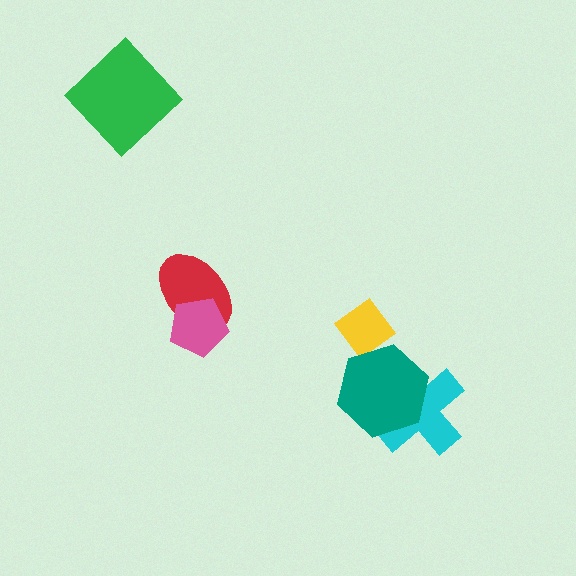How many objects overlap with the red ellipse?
1 object overlaps with the red ellipse.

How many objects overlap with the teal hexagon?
2 objects overlap with the teal hexagon.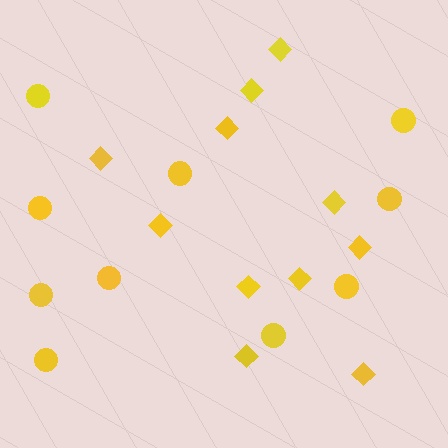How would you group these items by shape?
There are 2 groups: one group of diamonds (11) and one group of circles (10).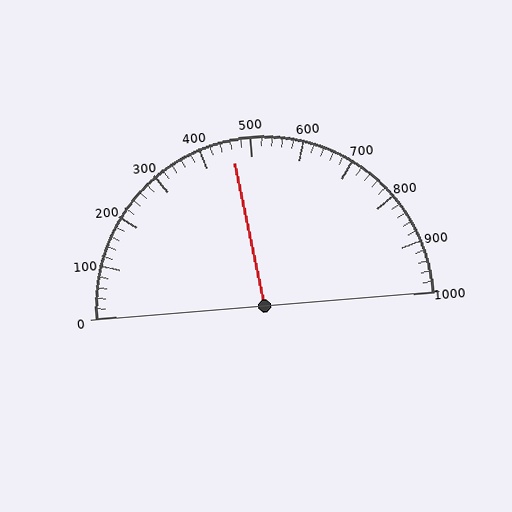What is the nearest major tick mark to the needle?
The nearest major tick mark is 500.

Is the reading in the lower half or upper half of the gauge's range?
The reading is in the lower half of the range (0 to 1000).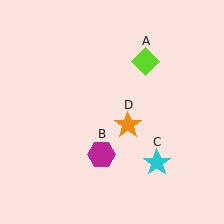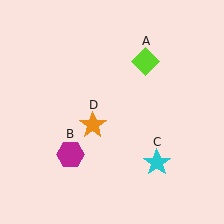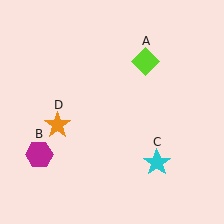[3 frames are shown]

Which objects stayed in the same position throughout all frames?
Lime diamond (object A) and cyan star (object C) remained stationary.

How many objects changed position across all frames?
2 objects changed position: magenta hexagon (object B), orange star (object D).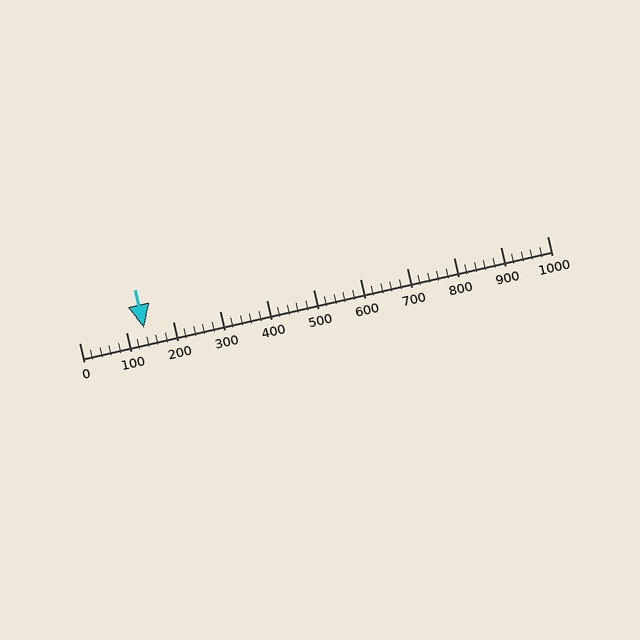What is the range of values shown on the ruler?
The ruler shows values from 0 to 1000.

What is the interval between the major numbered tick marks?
The major tick marks are spaced 100 units apart.